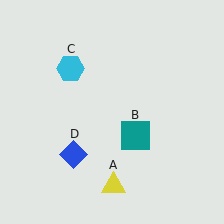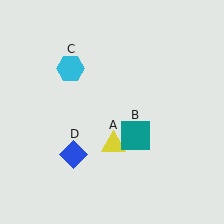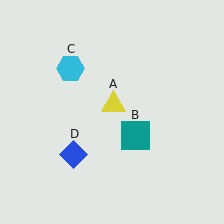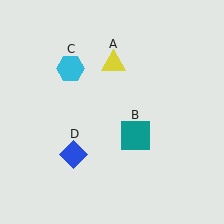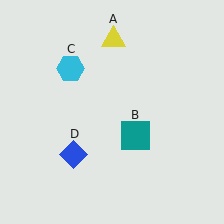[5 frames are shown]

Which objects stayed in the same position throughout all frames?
Teal square (object B) and cyan hexagon (object C) and blue diamond (object D) remained stationary.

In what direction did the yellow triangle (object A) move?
The yellow triangle (object A) moved up.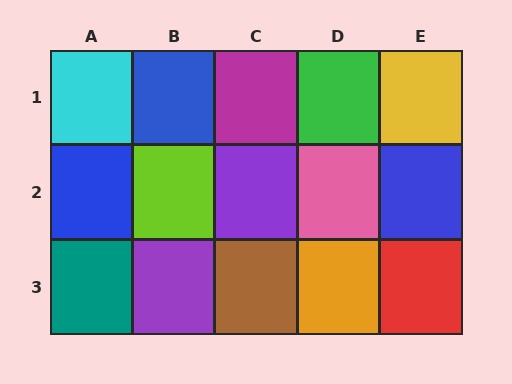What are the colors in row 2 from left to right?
Blue, lime, purple, pink, blue.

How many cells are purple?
2 cells are purple.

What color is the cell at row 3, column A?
Teal.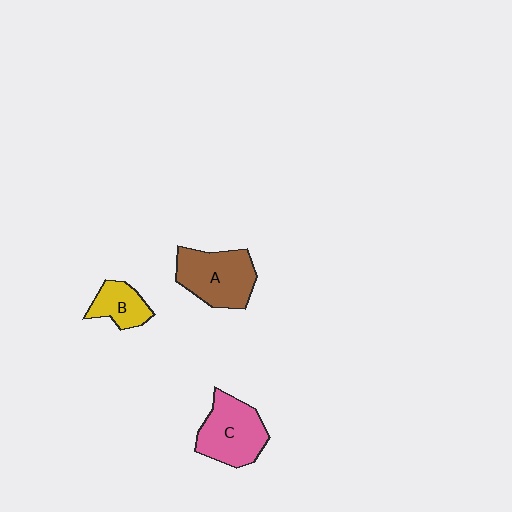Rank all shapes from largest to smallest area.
From largest to smallest: A (brown), C (pink), B (yellow).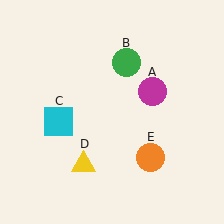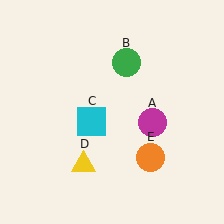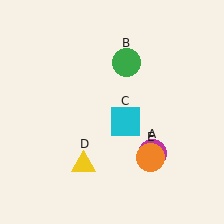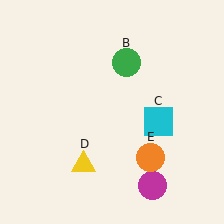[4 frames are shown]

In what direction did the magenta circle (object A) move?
The magenta circle (object A) moved down.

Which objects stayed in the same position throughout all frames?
Green circle (object B) and yellow triangle (object D) and orange circle (object E) remained stationary.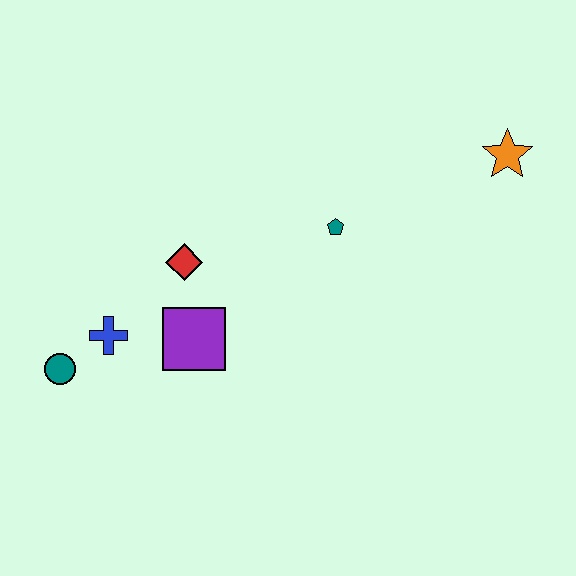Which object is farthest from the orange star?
The teal circle is farthest from the orange star.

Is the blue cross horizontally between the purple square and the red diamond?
No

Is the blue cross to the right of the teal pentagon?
No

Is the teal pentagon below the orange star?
Yes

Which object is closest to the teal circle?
The blue cross is closest to the teal circle.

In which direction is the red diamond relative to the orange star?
The red diamond is to the left of the orange star.